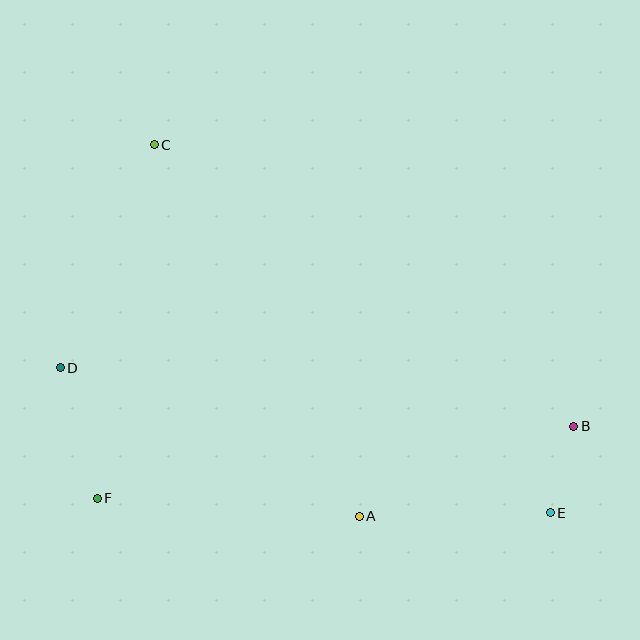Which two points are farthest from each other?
Points C and E are farthest from each other.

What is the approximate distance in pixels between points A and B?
The distance between A and B is approximately 233 pixels.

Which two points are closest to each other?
Points B and E are closest to each other.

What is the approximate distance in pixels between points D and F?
The distance between D and F is approximately 136 pixels.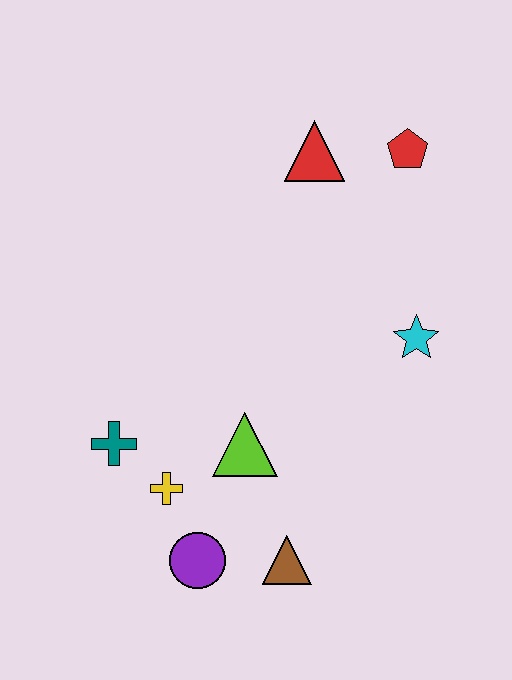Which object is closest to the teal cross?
The yellow cross is closest to the teal cross.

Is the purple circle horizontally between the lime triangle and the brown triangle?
No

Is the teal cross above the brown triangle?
Yes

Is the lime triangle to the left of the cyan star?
Yes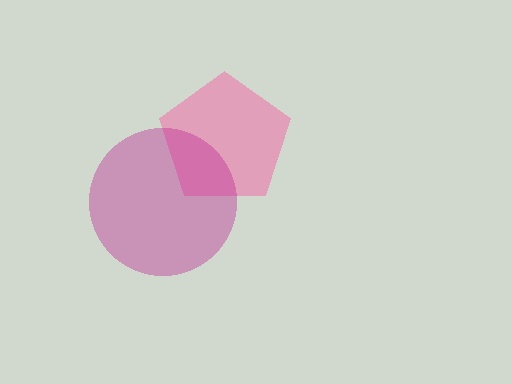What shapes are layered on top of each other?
The layered shapes are: a pink pentagon, a magenta circle.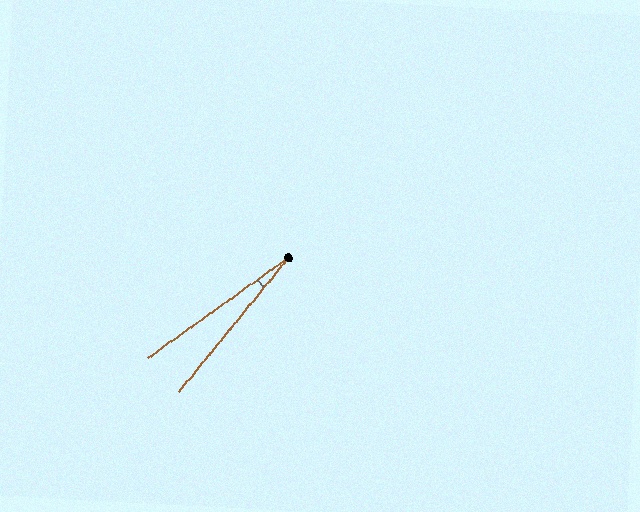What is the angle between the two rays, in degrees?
Approximately 15 degrees.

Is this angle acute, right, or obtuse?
It is acute.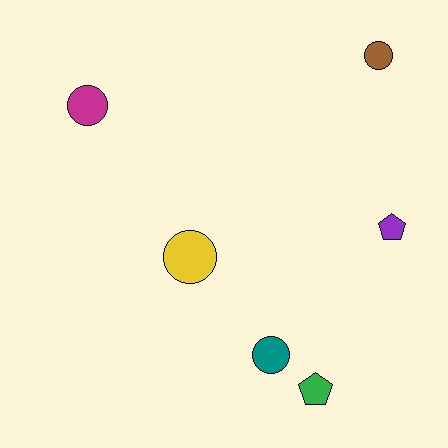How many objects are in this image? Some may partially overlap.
There are 6 objects.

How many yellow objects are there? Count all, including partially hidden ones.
There is 1 yellow object.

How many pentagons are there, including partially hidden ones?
There are 2 pentagons.